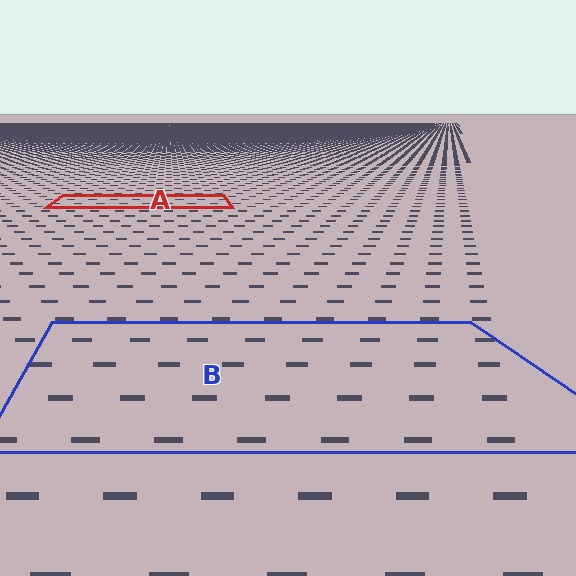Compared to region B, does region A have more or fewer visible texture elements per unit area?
Region A has more texture elements per unit area — they are packed more densely because it is farther away.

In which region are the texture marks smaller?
The texture marks are smaller in region A, because it is farther away.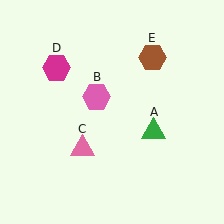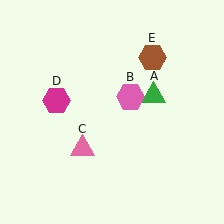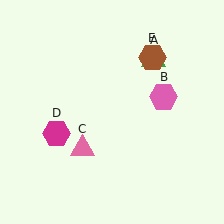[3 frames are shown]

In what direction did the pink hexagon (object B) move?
The pink hexagon (object B) moved right.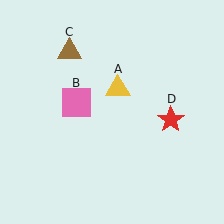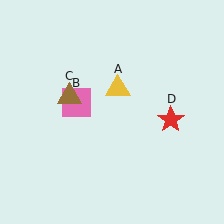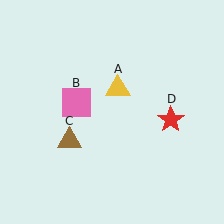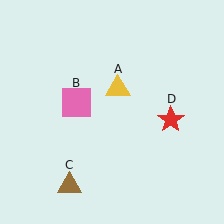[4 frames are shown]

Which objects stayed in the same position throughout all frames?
Yellow triangle (object A) and pink square (object B) and red star (object D) remained stationary.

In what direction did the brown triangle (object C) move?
The brown triangle (object C) moved down.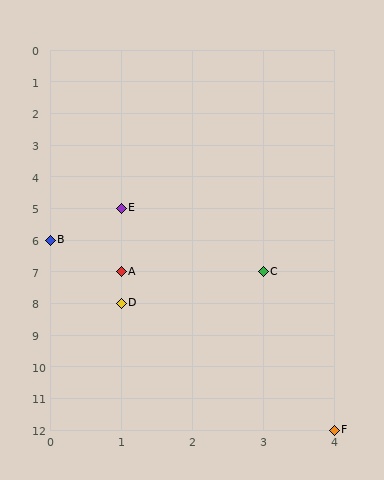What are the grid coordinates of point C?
Point C is at grid coordinates (3, 7).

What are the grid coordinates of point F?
Point F is at grid coordinates (4, 12).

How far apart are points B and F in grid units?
Points B and F are 4 columns and 6 rows apart (about 7.2 grid units diagonally).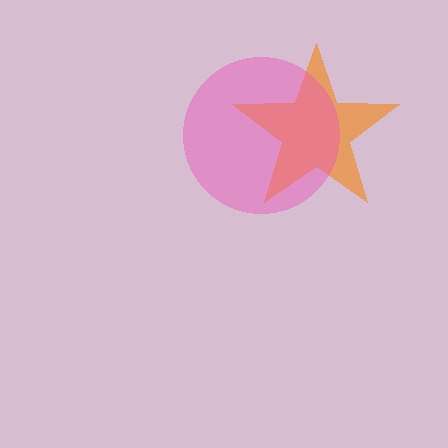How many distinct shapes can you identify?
There are 2 distinct shapes: an orange star, a pink circle.